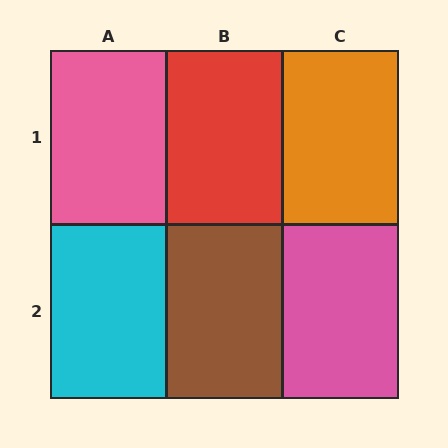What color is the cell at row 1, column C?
Orange.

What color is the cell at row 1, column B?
Red.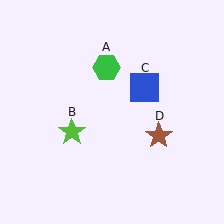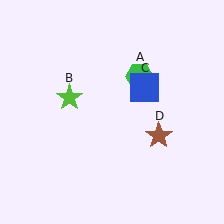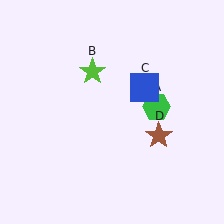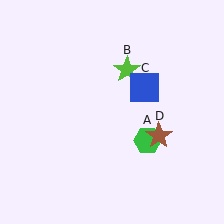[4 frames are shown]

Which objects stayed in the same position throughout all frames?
Blue square (object C) and brown star (object D) remained stationary.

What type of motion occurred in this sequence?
The green hexagon (object A), lime star (object B) rotated clockwise around the center of the scene.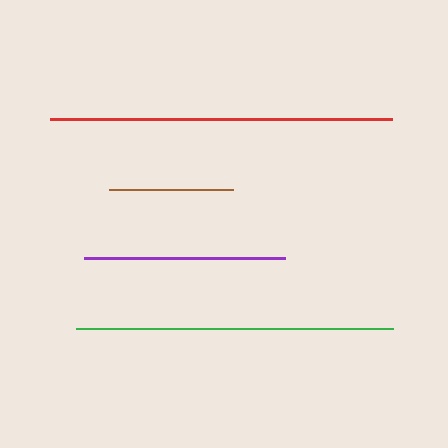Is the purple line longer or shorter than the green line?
The green line is longer than the purple line.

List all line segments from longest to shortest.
From longest to shortest: red, green, purple, brown.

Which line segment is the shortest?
The brown line is the shortest at approximately 125 pixels.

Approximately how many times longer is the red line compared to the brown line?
The red line is approximately 2.7 times the length of the brown line.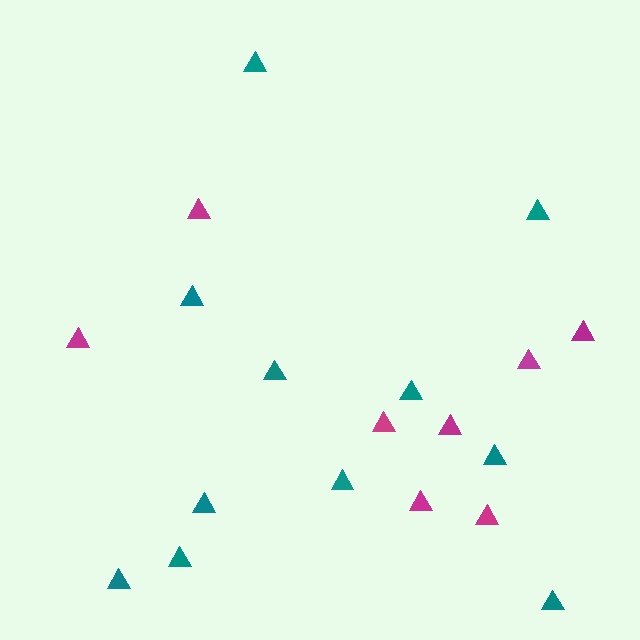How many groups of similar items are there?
There are 2 groups: one group of teal triangles (11) and one group of magenta triangles (8).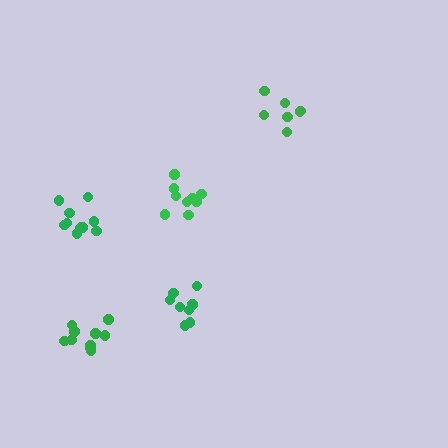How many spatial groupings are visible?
There are 5 spatial groupings.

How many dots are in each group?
Group 1: 9 dots, Group 2: 8 dots, Group 3: 7 dots, Group 4: 11 dots, Group 5: 10 dots (45 total).